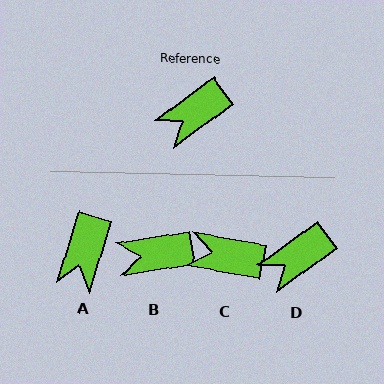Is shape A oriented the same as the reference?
No, it is off by about 36 degrees.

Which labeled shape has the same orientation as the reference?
D.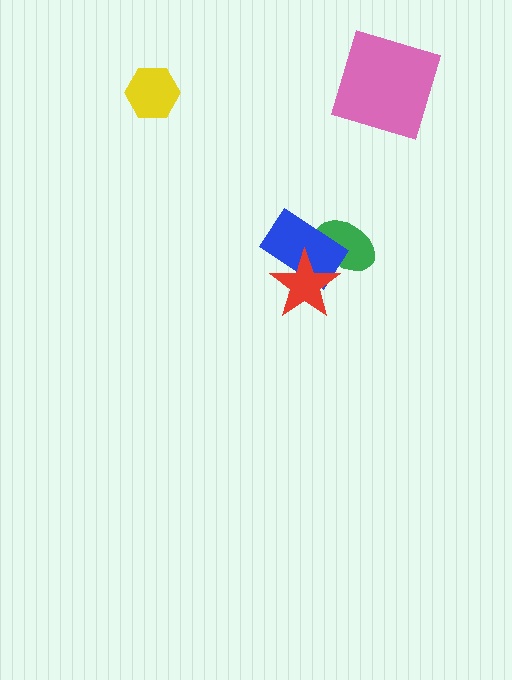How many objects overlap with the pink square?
0 objects overlap with the pink square.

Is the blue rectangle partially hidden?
Yes, it is partially covered by another shape.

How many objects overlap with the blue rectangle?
2 objects overlap with the blue rectangle.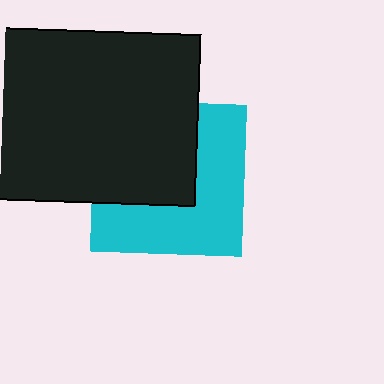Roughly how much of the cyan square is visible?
About half of it is visible (roughly 53%).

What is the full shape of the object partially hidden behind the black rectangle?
The partially hidden object is a cyan square.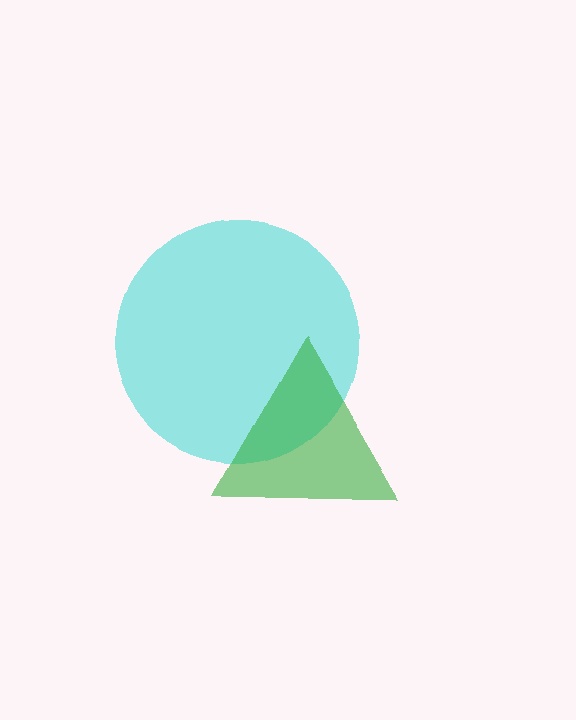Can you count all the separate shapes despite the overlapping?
Yes, there are 2 separate shapes.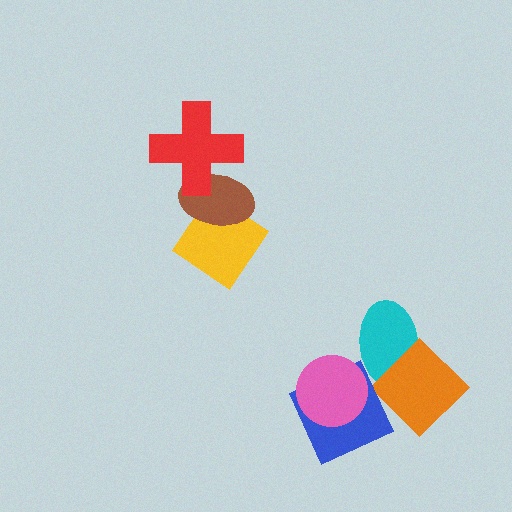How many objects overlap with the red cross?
1 object overlaps with the red cross.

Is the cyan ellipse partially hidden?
Yes, it is partially covered by another shape.